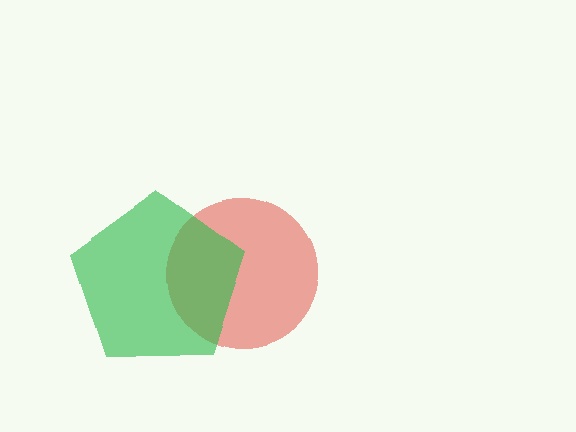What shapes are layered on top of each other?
The layered shapes are: a red circle, a green pentagon.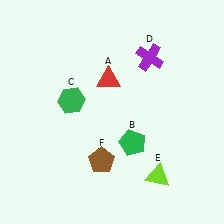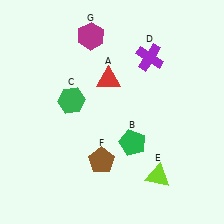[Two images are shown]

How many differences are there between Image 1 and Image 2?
There is 1 difference between the two images.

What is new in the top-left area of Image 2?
A magenta hexagon (G) was added in the top-left area of Image 2.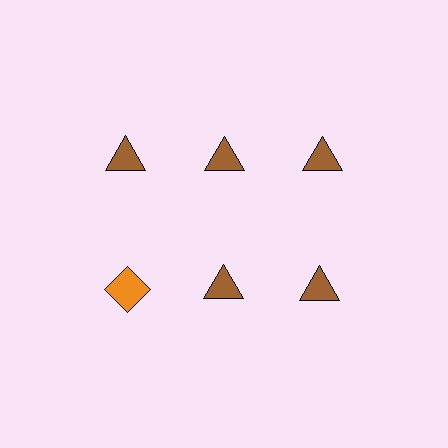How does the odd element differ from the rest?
It differs in both color (orange instead of brown) and shape (diamond instead of triangle).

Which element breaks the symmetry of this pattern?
The orange diamond in the second row, leftmost column breaks the symmetry. All other shapes are brown triangles.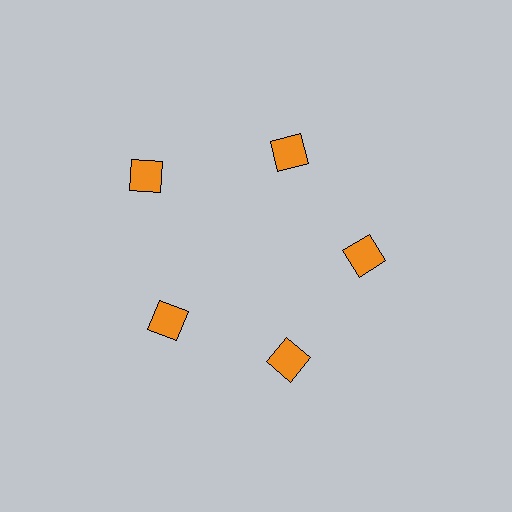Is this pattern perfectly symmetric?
No. The 5 orange squares are arranged in a ring, but one element near the 10 o'clock position is pushed outward from the center, breaking the 5-fold rotational symmetry.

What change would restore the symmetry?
The symmetry would be restored by moving it inward, back onto the ring so that all 5 squares sit at equal angles and equal distance from the center.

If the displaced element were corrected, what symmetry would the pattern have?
It would have 5-fold rotational symmetry — the pattern would map onto itself every 72 degrees.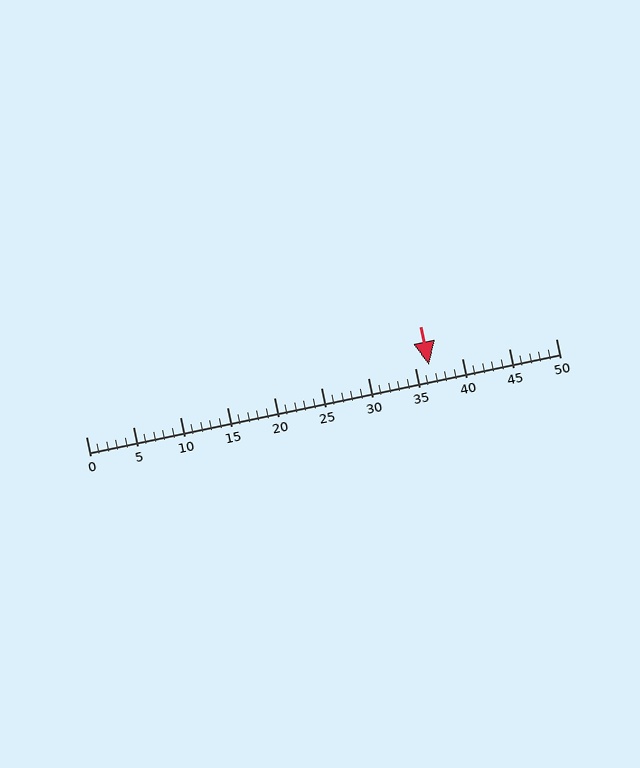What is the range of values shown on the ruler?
The ruler shows values from 0 to 50.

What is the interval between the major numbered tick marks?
The major tick marks are spaced 5 units apart.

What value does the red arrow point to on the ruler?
The red arrow points to approximately 36.